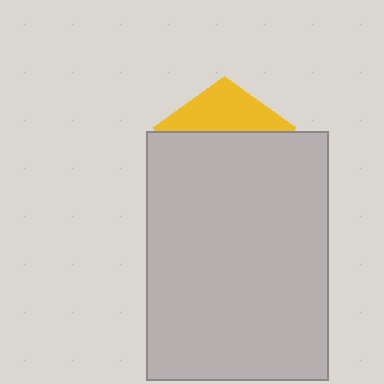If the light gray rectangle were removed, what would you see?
You would see the complete yellow pentagon.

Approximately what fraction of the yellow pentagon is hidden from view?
Roughly 68% of the yellow pentagon is hidden behind the light gray rectangle.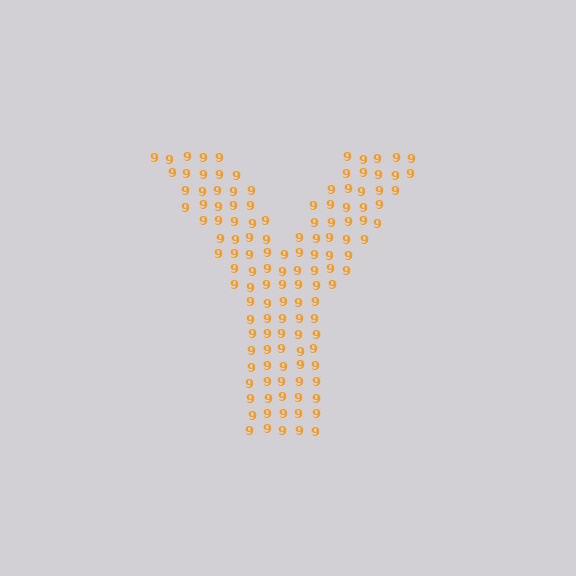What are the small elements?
The small elements are digit 9's.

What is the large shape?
The large shape is the letter Y.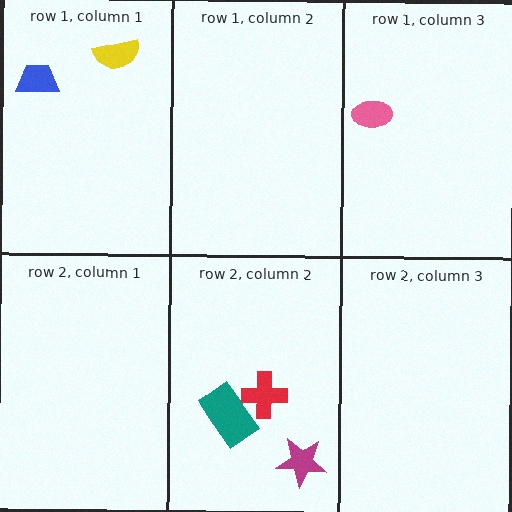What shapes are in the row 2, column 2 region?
The magenta star, the teal rectangle, the red cross.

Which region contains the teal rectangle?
The row 2, column 2 region.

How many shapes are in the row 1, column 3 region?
1.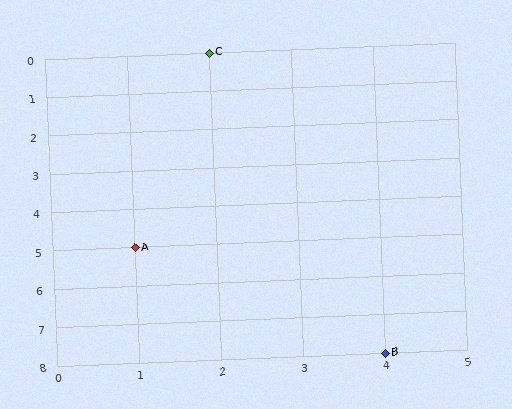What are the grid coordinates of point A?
Point A is at grid coordinates (1, 5).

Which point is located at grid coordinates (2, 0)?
Point C is at (2, 0).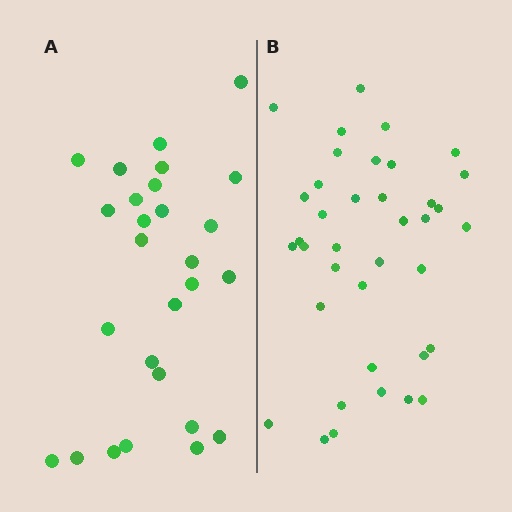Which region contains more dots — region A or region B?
Region B (the right region) has more dots.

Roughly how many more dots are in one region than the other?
Region B has roughly 12 or so more dots than region A.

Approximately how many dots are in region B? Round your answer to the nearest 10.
About 40 dots. (The exact count is 38, which rounds to 40.)